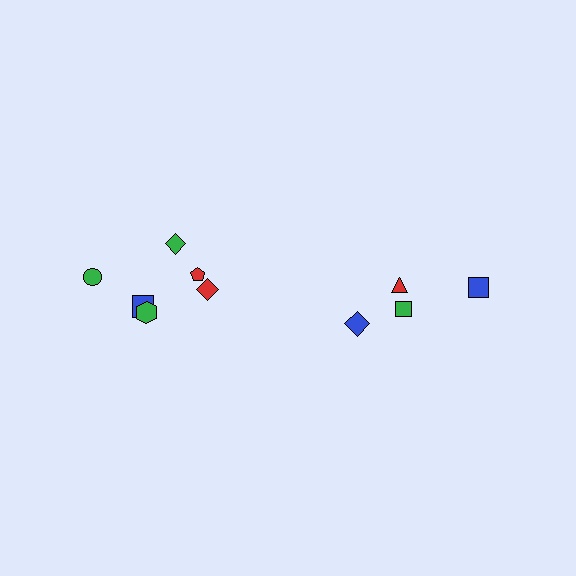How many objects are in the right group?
There are 4 objects.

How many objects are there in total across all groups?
There are 10 objects.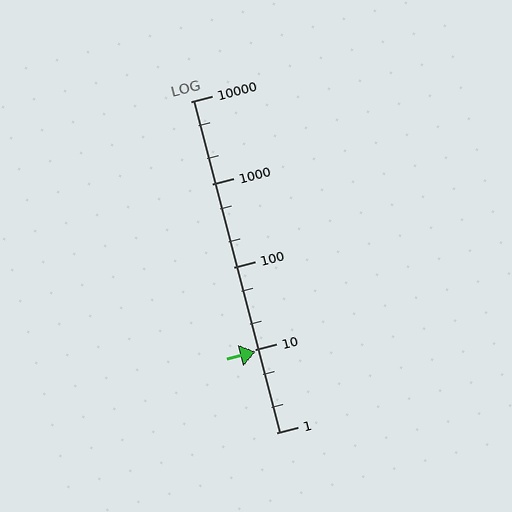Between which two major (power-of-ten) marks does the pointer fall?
The pointer is between 1 and 10.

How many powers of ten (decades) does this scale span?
The scale spans 4 decades, from 1 to 10000.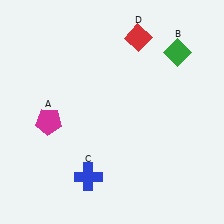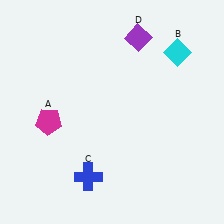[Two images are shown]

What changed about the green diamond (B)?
In Image 1, B is green. In Image 2, it changed to cyan.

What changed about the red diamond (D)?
In Image 1, D is red. In Image 2, it changed to purple.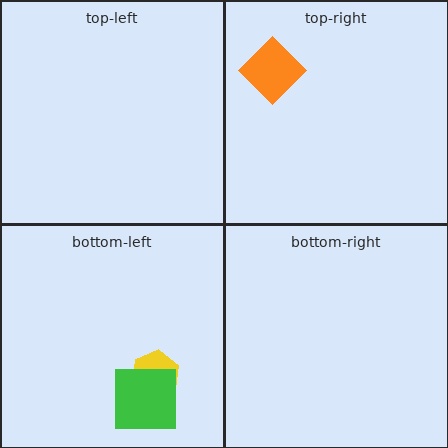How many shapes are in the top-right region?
1.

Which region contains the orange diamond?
The top-right region.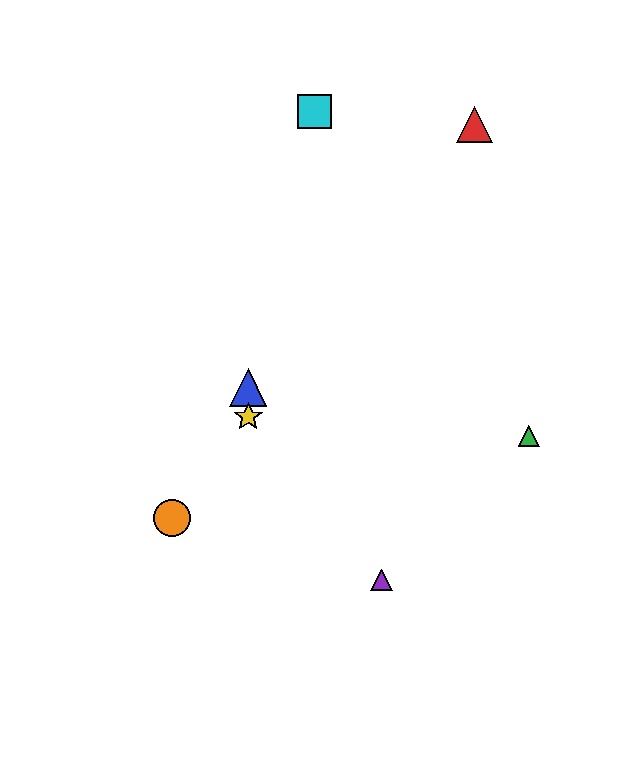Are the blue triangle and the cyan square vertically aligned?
No, the blue triangle is at x≈248 and the cyan square is at x≈315.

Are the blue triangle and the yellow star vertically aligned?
Yes, both are at x≈248.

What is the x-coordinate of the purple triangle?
The purple triangle is at x≈382.